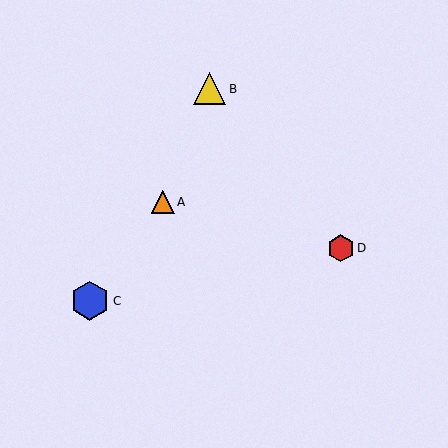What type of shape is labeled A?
Shape A is an orange triangle.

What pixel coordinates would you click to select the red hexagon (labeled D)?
Click at (341, 248) to select the red hexagon D.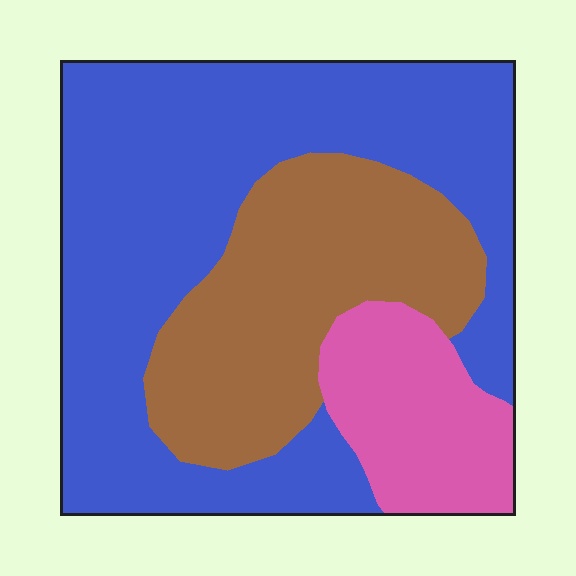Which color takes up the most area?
Blue, at roughly 55%.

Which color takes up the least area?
Pink, at roughly 15%.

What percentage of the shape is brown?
Brown covers roughly 30% of the shape.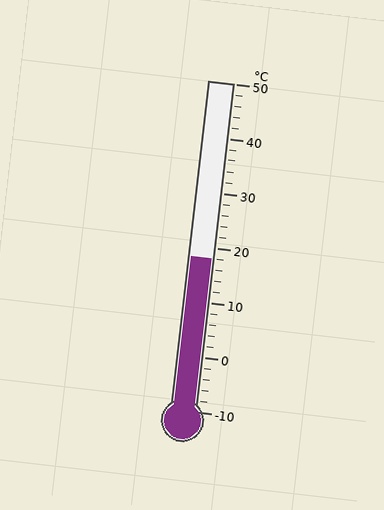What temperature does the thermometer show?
The thermometer shows approximately 18°C.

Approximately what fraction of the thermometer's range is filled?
The thermometer is filled to approximately 45% of its range.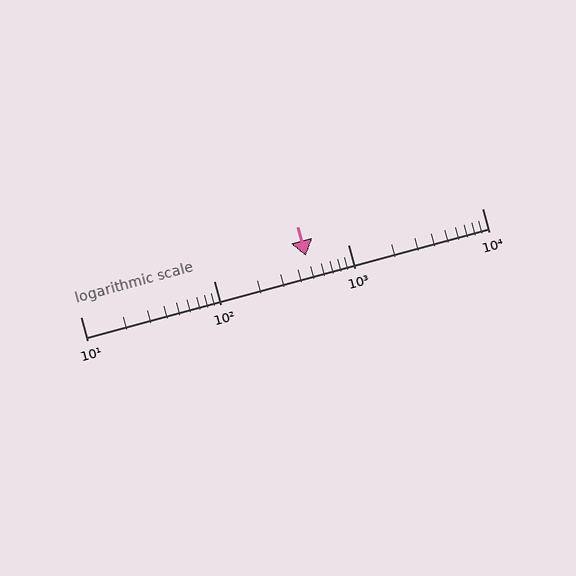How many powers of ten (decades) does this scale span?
The scale spans 3 decades, from 10 to 10000.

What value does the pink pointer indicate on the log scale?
The pointer indicates approximately 480.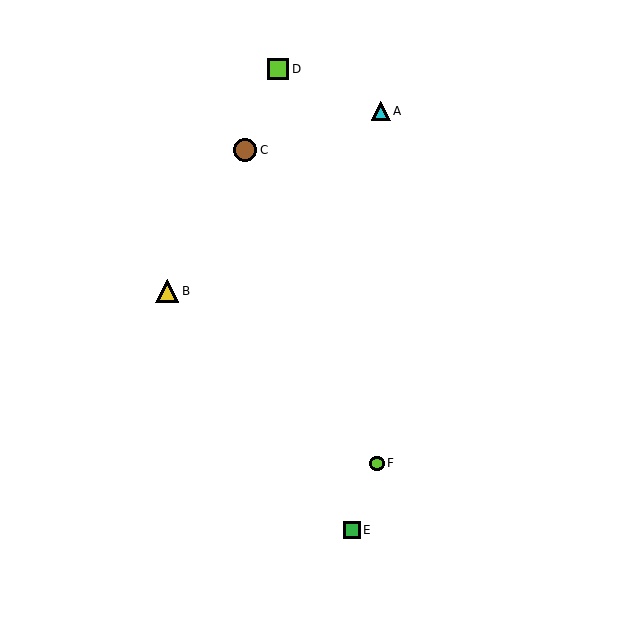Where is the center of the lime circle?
The center of the lime circle is at (377, 463).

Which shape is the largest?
The brown circle (labeled C) is the largest.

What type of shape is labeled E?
Shape E is a green square.